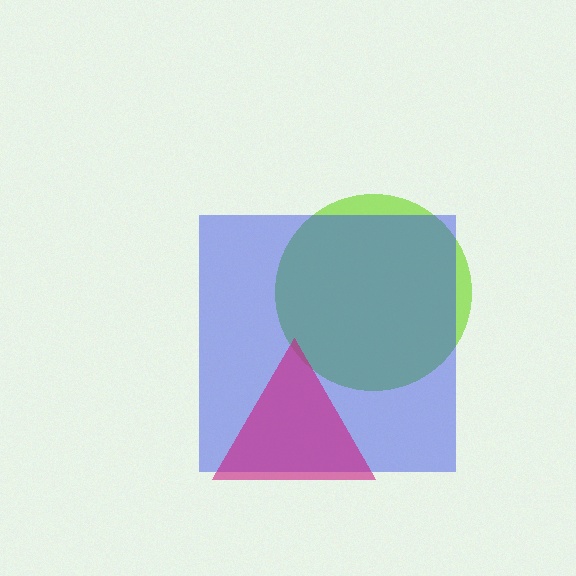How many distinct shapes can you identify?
There are 3 distinct shapes: a lime circle, a blue square, a magenta triangle.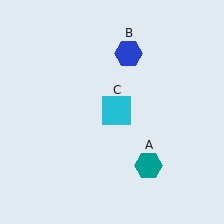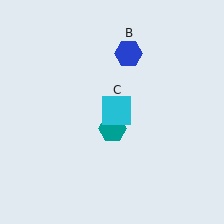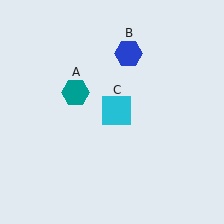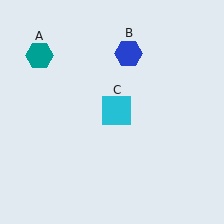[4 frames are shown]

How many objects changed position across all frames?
1 object changed position: teal hexagon (object A).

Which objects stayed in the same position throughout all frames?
Blue hexagon (object B) and cyan square (object C) remained stationary.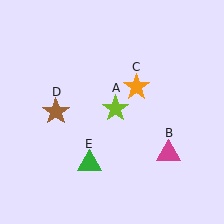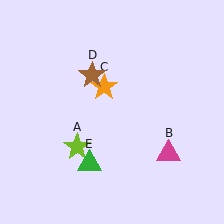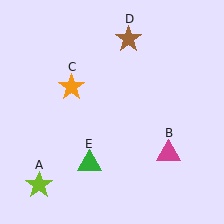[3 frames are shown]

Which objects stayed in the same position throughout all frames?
Magenta triangle (object B) and green triangle (object E) remained stationary.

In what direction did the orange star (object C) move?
The orange star (object C) moved left.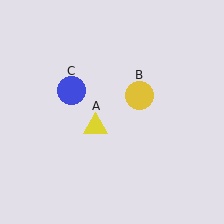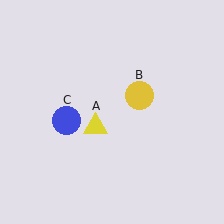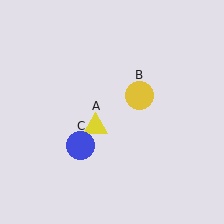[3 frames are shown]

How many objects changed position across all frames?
1 object changed position: blue circle (object C).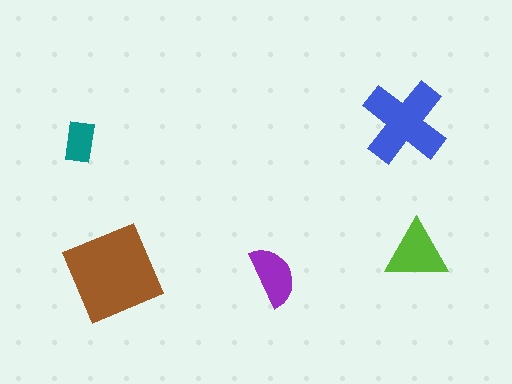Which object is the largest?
The brown square.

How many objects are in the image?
There are 5 objects in the image.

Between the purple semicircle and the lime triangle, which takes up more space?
The lime triangle.